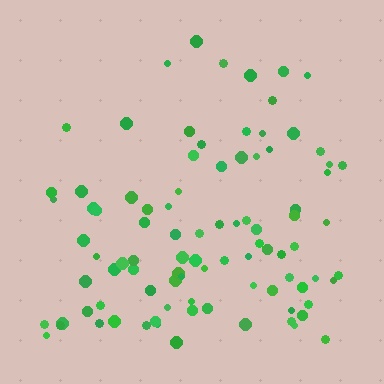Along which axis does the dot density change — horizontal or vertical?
Vertical.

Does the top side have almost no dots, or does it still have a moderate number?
Still a moderate number, just noticeably fewer than the bottom.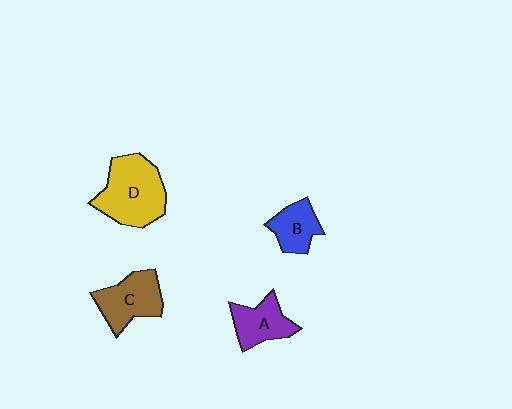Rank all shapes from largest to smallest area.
From largest to smallest: D (yellow), C (brown), A (purple), B (blue).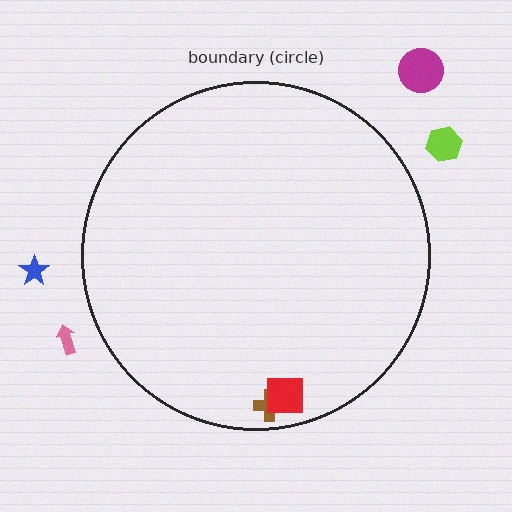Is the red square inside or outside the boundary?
Inside.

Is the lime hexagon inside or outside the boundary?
Outside.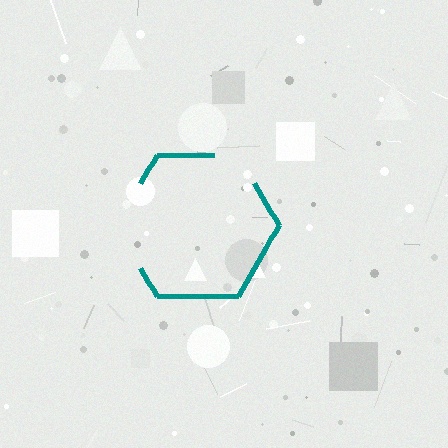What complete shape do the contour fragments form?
The contour fragments form a hexagon.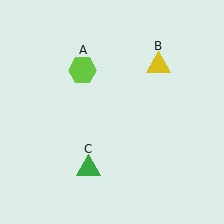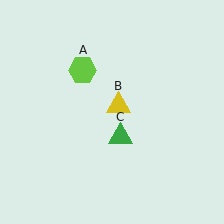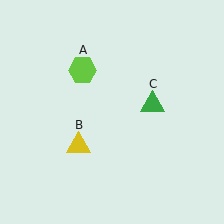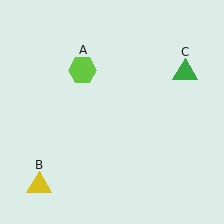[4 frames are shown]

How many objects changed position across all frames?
2 objects changed position: yellow triangle (object B), green triangle (object C).